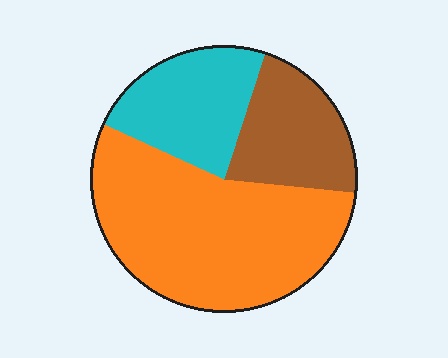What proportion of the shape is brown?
Brown covers 22% of the shape.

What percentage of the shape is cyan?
Cyan takes up about one quarter (1/4) of the shape.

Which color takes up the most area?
Orange, at roughly 55%.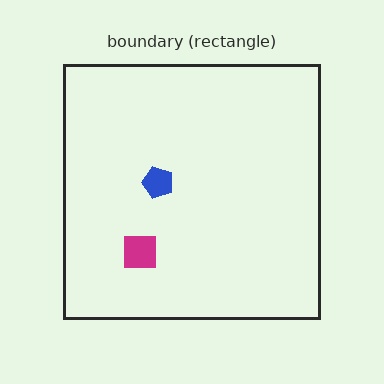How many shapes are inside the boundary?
2 inside, 0 outside.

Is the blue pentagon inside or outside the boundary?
Inside.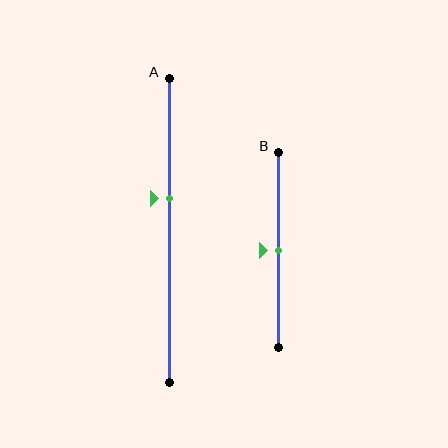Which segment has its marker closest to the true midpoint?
Segment B has its marker closest to the true midpoint.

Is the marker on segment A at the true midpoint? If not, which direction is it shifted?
No, the marker on segment A is shifted upward by about 10% of the segment length.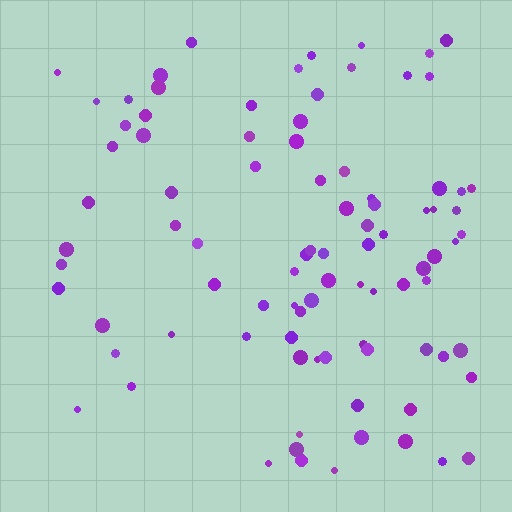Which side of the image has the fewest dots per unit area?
The left.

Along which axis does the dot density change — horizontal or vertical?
Horizontal.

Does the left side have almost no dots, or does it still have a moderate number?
Still a moderate number, just noticeably fewer than the right.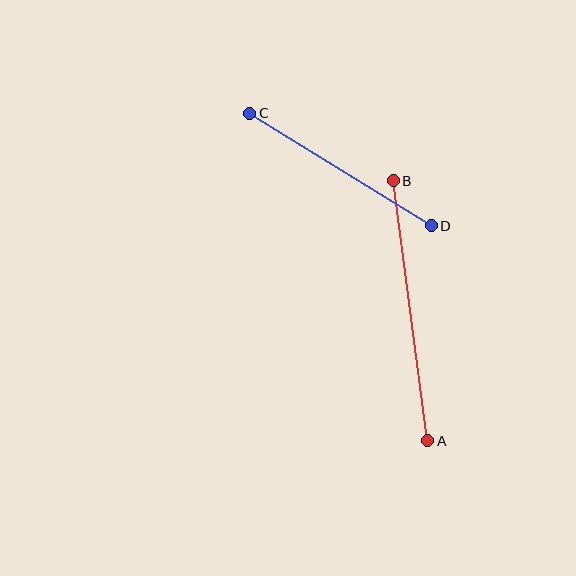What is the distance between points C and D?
The distance is approximately 214 pixels.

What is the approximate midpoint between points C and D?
The midpoint is at approximately (341, 169) pixels.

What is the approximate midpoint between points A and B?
The midpoint is at approximately (411, 311) pixels.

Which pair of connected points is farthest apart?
Points A and B are farthest apart.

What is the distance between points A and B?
The distance is approximately 262 pixels.